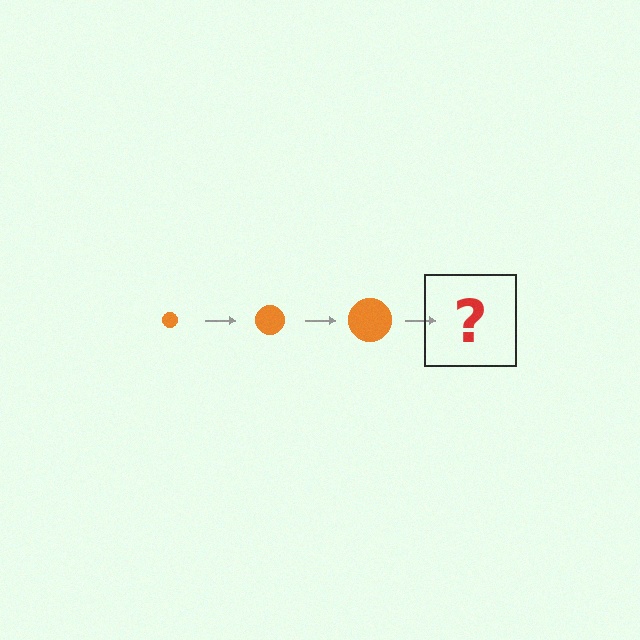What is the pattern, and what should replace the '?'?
The pattern is that the circle gets progressively larger each step. The '?' should be an orange circle, larger than the previous one.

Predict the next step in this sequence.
The next step is an orange circle, larger than the previous one.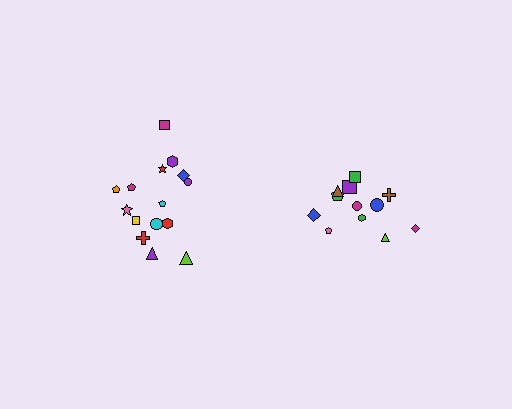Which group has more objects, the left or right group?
The left group.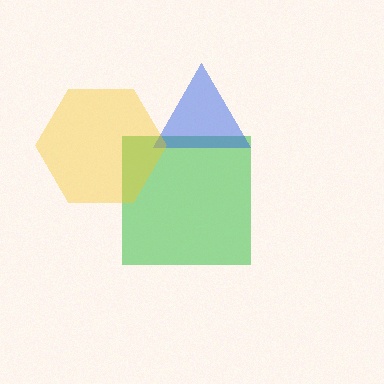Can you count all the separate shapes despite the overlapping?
Yes, there are 3 separate shapes.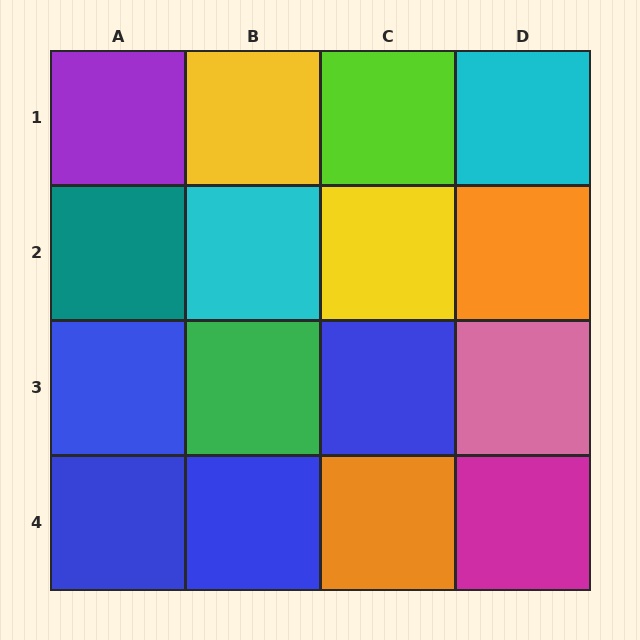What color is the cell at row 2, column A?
Teal.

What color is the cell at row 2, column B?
Cyan.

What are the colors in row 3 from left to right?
Blue, green, blue, pink.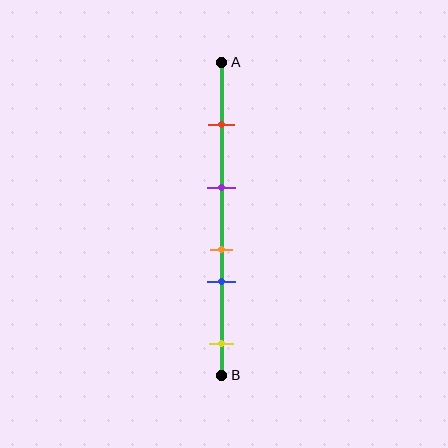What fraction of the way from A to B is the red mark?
The red mark is approximately 20% (0.2) of the way from A to B.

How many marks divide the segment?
There are 5 marks dividing the segment.